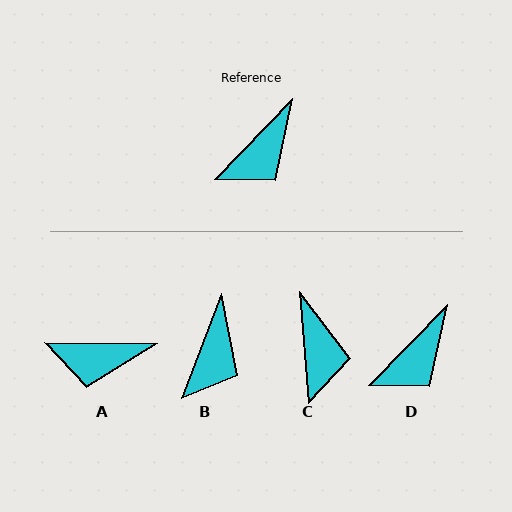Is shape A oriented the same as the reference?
No, it is off by about 46 degrees.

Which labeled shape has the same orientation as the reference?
D.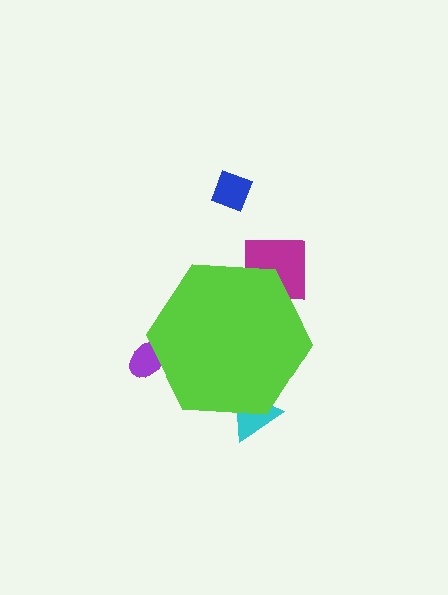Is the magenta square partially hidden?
Yes, the magenta square is partially hidden behind the lime hexagon.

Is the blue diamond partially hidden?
No, the blue diamond is fully visible.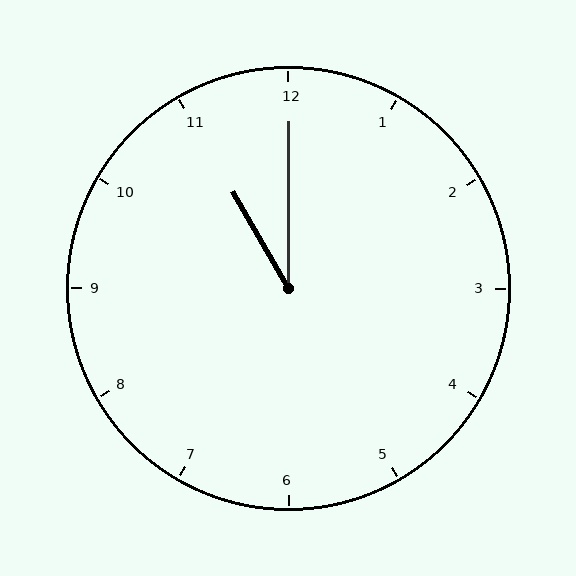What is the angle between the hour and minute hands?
Approximately 30 degrees.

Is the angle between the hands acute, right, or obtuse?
It is acute.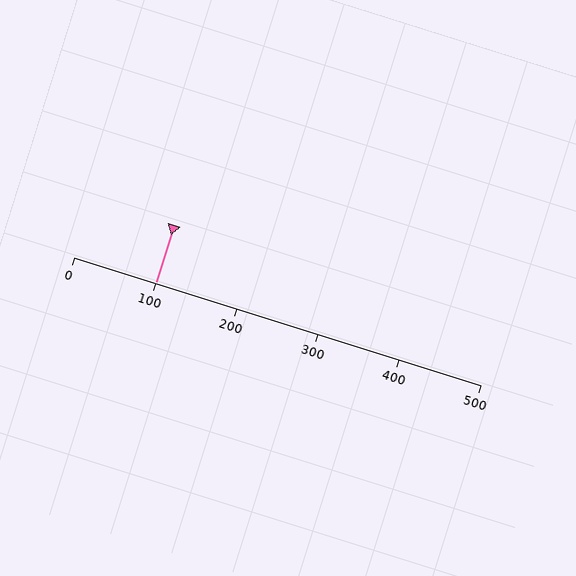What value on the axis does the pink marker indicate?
The marker indicates approximately 100.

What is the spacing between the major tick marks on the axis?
The major ticks are spaced 100 apart.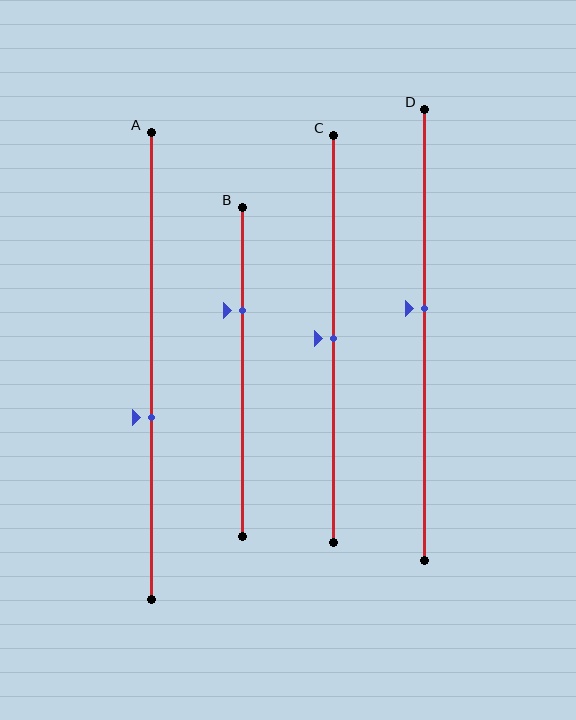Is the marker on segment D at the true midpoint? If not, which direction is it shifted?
No, the marker on segment D is shifted upward by about 6% of the segment length.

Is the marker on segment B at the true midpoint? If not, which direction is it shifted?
No, the marker on segment B is shifted upward by about 19% of the segment length.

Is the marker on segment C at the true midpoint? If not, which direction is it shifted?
Yes, the marker on segment C is at the true midpoint.